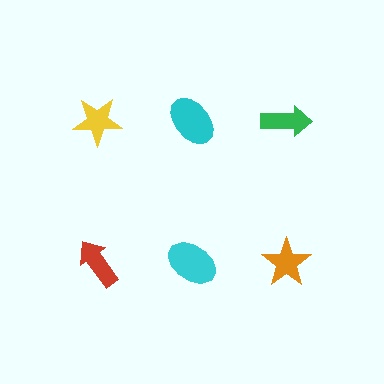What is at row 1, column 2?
A cyan ellipse.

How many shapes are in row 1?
3 shapes.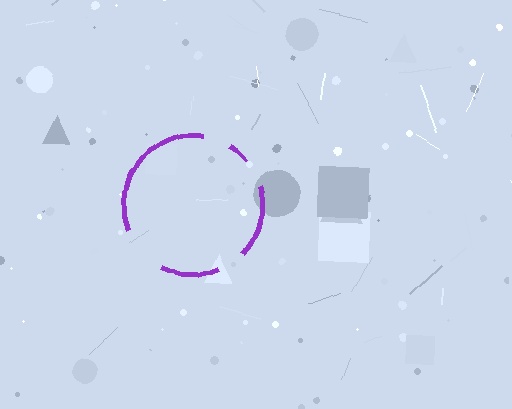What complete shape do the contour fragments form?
The contour fragments form a circle.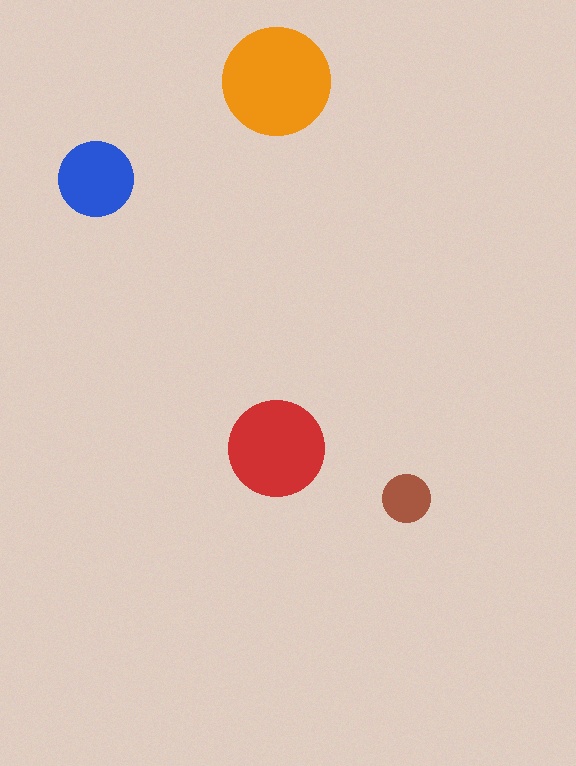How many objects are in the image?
There are 4 objects in the image.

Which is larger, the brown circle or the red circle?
The red one.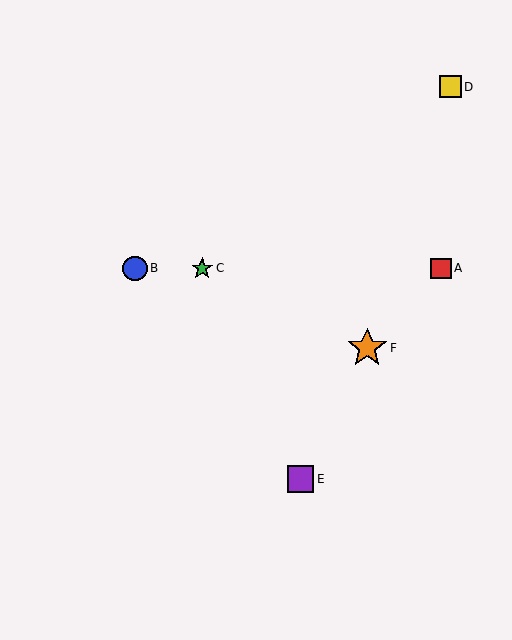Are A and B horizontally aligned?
Yes, both are at y≈268.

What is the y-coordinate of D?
Object D is at y≈87.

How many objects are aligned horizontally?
3 objects (A, B, C) are aligned horizontally.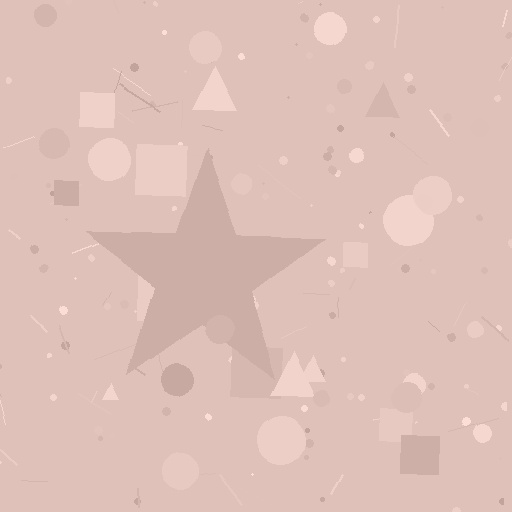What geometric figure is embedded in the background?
A star is embedded in the background.